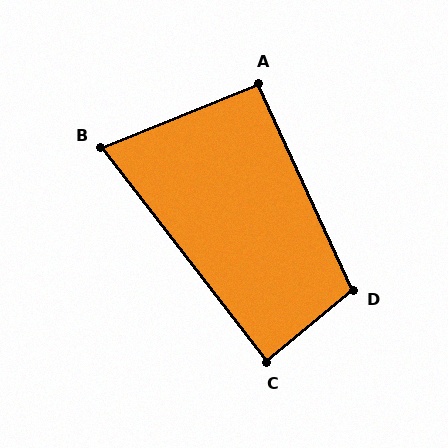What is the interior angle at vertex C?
Approximately 88 degrees (approximately right).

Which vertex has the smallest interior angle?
B, at approximately 75 degrees.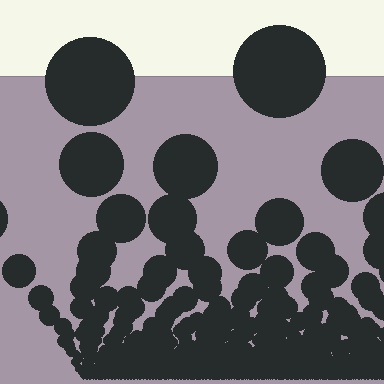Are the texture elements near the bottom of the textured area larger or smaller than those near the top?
Smaller. The gradient is inverted — elements near the bottom are smaller and denser.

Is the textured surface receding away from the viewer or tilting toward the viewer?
The surface appears to tilt toward the viewer. Texture elements get larger and sparser toward the top.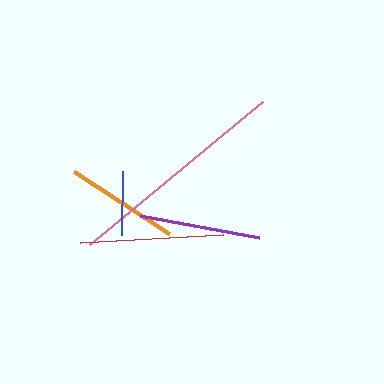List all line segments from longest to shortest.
From longest to shortest: pink, red, purple, orange, blue.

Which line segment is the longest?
The pink line is the longest at approximately 224 pixels.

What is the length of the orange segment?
The orange segment is approximately 114 pixels long.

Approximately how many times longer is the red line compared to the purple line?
The red line is approximately 1.2 times the length of the purple line.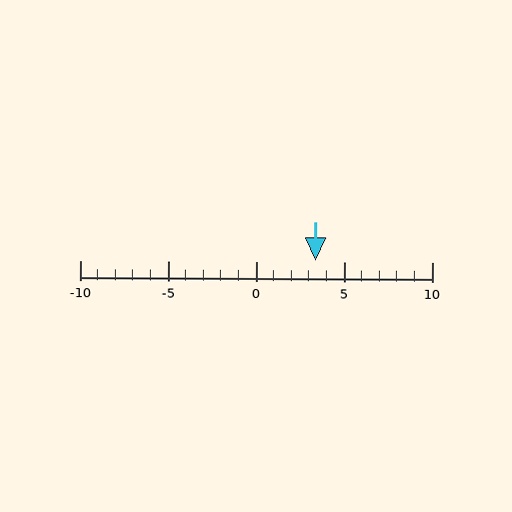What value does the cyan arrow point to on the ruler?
The cyan arrow points to approximately 3.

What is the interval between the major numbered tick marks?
The major tick marks are spaced 5 units apart.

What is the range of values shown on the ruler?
The ruler shows values from -10 to 10.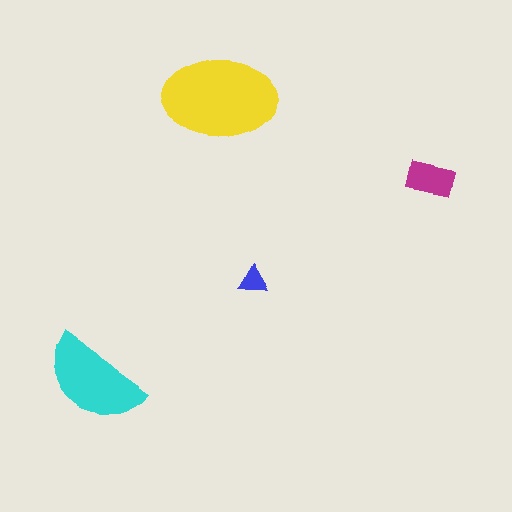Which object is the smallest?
The blue triangle.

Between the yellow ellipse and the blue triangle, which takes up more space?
The yellow ellipse.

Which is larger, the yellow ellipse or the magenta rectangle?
The yellow ellipse.